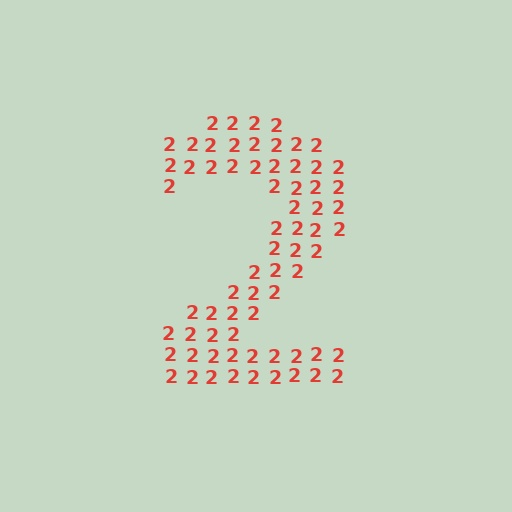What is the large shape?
The large shape is the digit 2.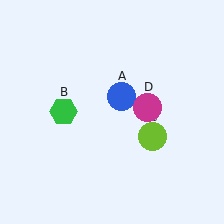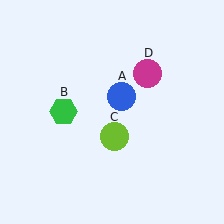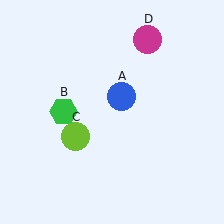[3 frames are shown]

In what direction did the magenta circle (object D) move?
The magenta circle (object D) moved up.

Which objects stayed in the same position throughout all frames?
Blue circle (object A) and green hexagon (object B) remained stationary.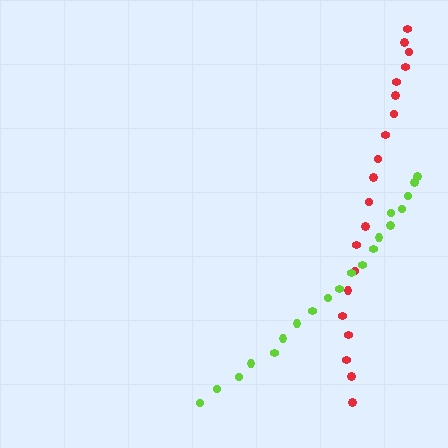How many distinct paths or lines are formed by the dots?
There are 2 distinct paths.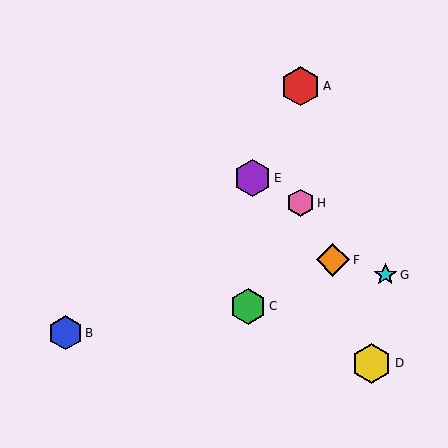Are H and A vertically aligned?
Yes, both are at x≈301.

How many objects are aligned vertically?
2 objects (A, H) are aligned vertically.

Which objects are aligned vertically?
Objects A, H are aligned vertically.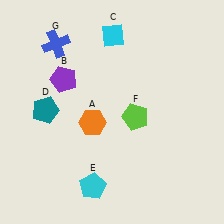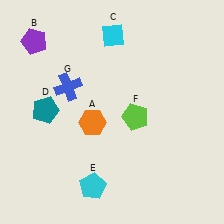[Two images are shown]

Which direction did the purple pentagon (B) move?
The purple pentagon (B) moved up.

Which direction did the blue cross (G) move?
The blue cross (G) moved down.